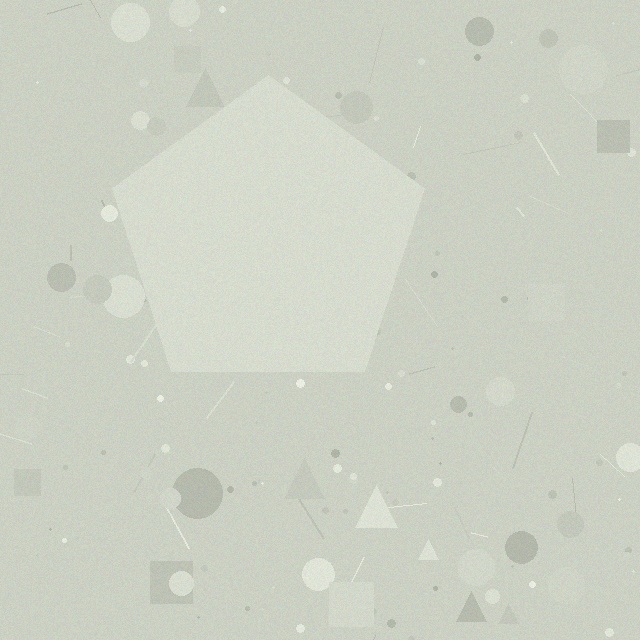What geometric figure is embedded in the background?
A pentagon is embedded in the background.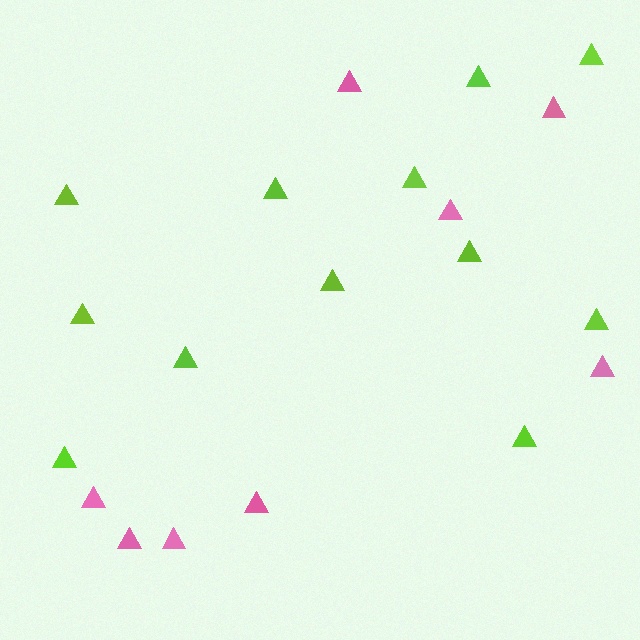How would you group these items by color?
There are 2 groups: one group of lime triangles (12) and one group of pink triangles (8).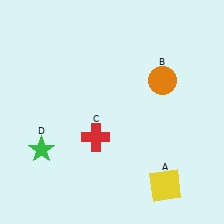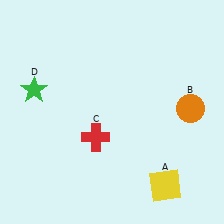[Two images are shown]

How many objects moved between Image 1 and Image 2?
2 objects moved between the two images.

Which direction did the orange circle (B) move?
The orange circle (B) moved down.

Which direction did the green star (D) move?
The green star (D) moved up.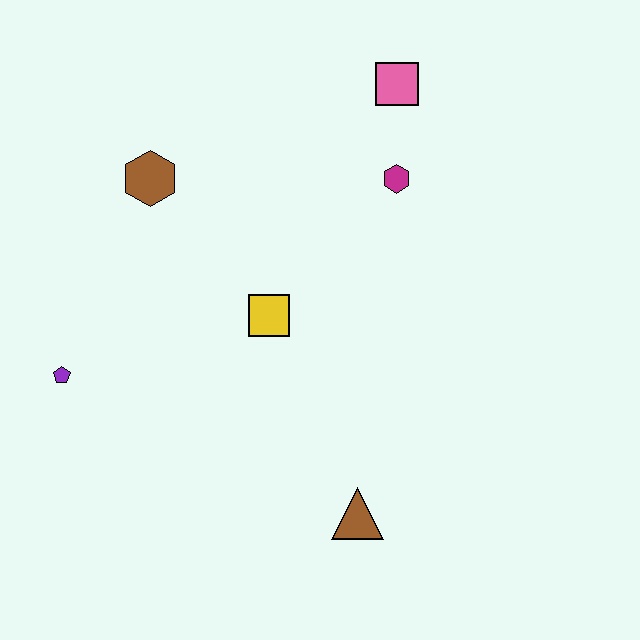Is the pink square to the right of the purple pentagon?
Yes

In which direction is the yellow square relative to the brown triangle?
The yellow square is above the brown triangle.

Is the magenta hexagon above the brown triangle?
Yes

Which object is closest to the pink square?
The magenta hexagon is closest to the pink square.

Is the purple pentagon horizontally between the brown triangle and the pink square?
No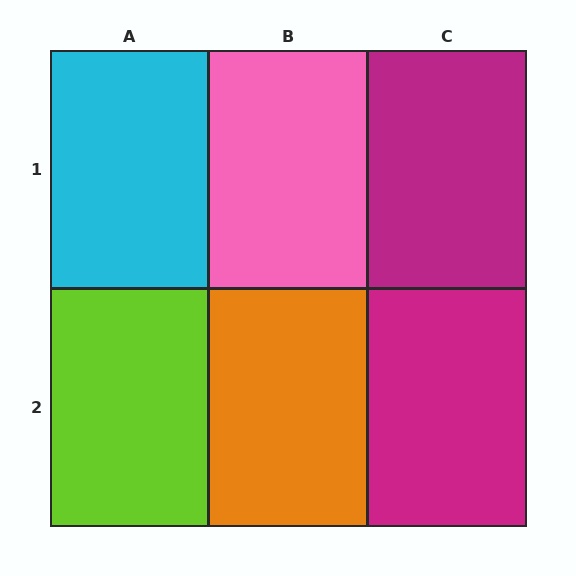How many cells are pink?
1 cell is pink.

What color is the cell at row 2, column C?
Magenta.